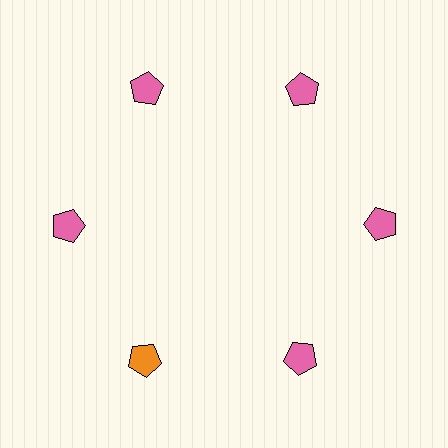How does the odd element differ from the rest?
It has a different color: orange instead of pink.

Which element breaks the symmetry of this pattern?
The orange pentagon at roughly the 7 o'clock position breaks the symmetry. All other shapes are pink pentagons.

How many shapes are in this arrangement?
There are 6 shapes arranged in a ring pattern.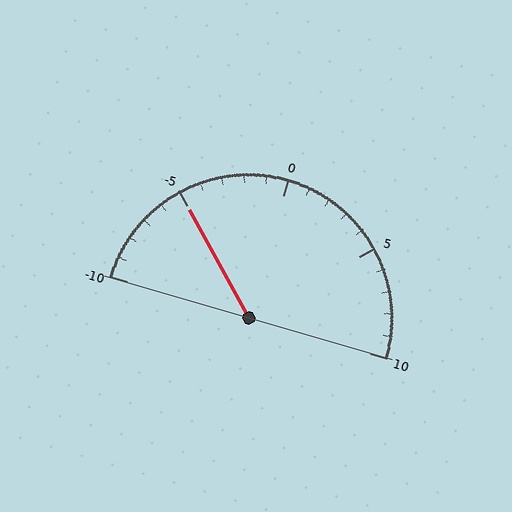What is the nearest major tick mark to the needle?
The nearest major tick mark is -5.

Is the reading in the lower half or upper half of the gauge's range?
The reading is in the lower half of the range (-10 to 10).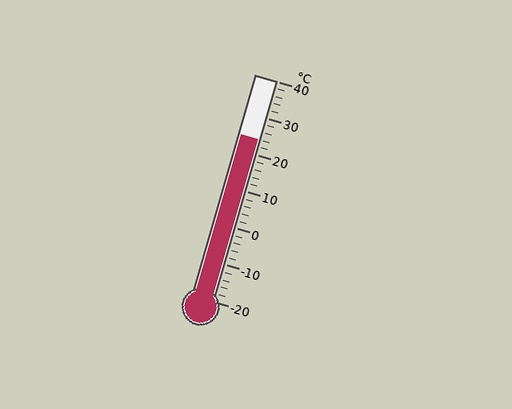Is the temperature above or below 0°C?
The temperature is above 0°C.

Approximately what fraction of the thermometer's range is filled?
The thermometer is filled to approximately 75% of its range.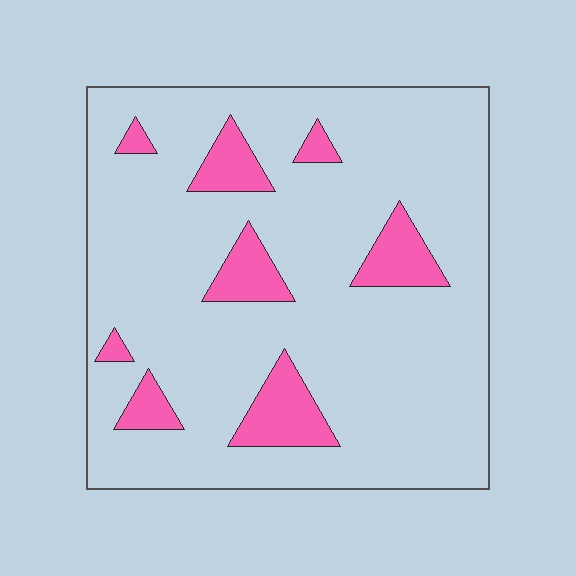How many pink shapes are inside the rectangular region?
8.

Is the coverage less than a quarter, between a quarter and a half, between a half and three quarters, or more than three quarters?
Less than a quarter.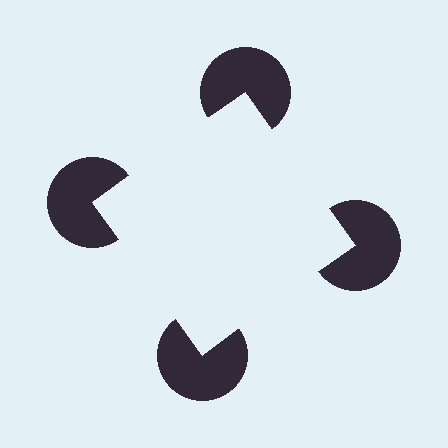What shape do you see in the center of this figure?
An illusory square — its edges are inferred from the aligned wedge cuts in the pac-man discs, not physically drawn.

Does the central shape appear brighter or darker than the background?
It typically appears slightly brighter than the background, even though no actual brightness change is drawn.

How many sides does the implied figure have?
4 sides.